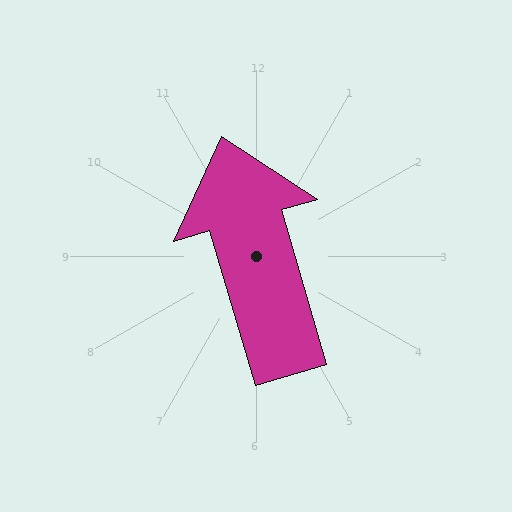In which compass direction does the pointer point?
North.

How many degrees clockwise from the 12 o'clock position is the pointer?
Approximately 344 degrees.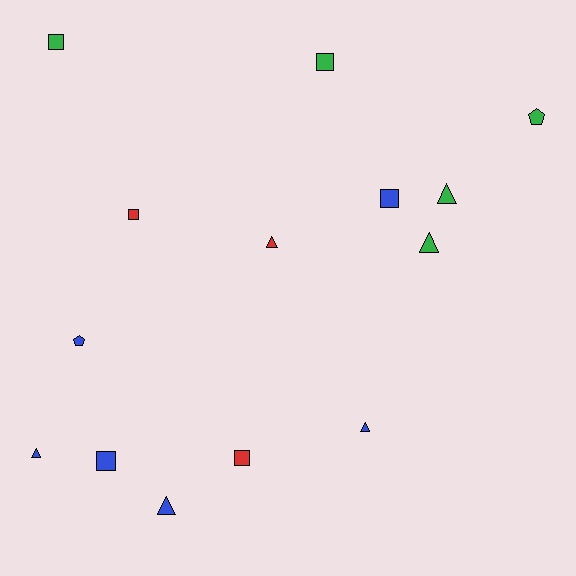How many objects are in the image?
There are 14 objects.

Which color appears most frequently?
Blue, with 6 objects.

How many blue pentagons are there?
There is 1 blue pentagon.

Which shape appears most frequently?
Square, with 6 objects.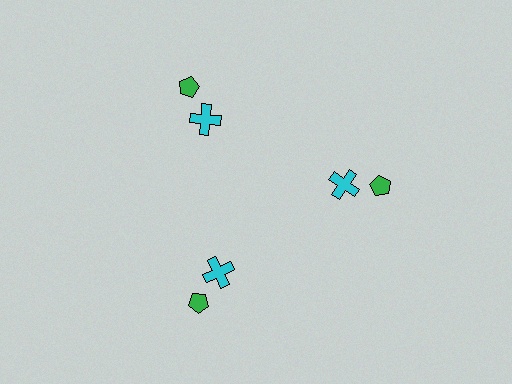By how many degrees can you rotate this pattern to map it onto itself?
The pattern maps onto itself every 120 degrees of rotation.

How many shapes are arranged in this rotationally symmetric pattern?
There are 6 shapes, arranged in 3 groups of 2.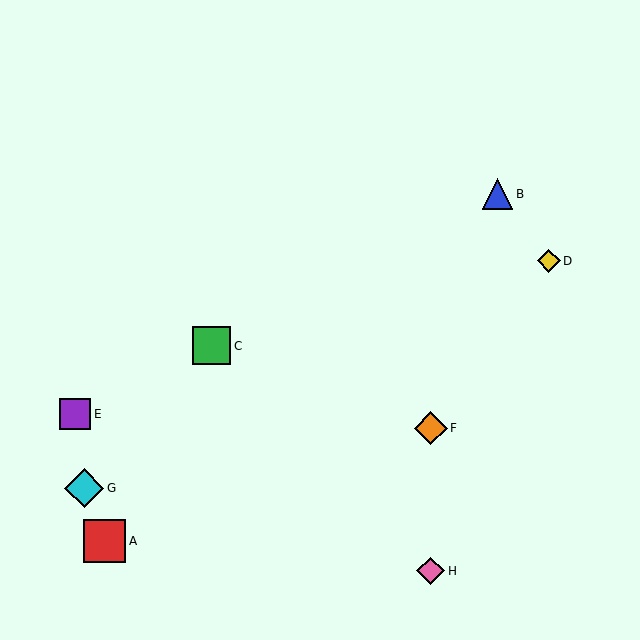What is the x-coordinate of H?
Object H is at x≈431.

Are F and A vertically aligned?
No, F is at x≈431 and A is at x≈104.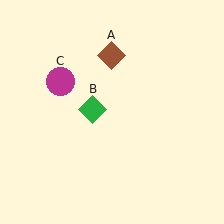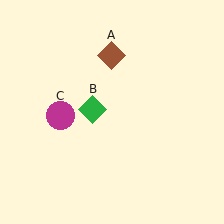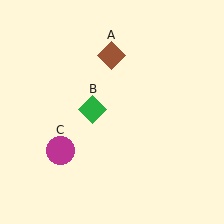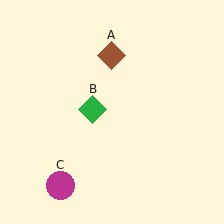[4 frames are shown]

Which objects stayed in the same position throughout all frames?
Brown diamond (object A) and green diamond (object B) remained stationary.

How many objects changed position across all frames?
1 object changed position: magenta circle (object C).